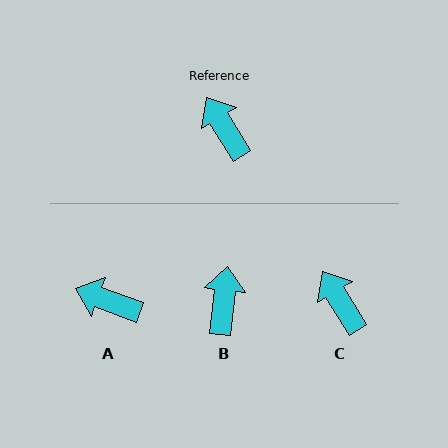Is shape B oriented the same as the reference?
No, it is off by about 38 degrees.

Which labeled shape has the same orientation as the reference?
C.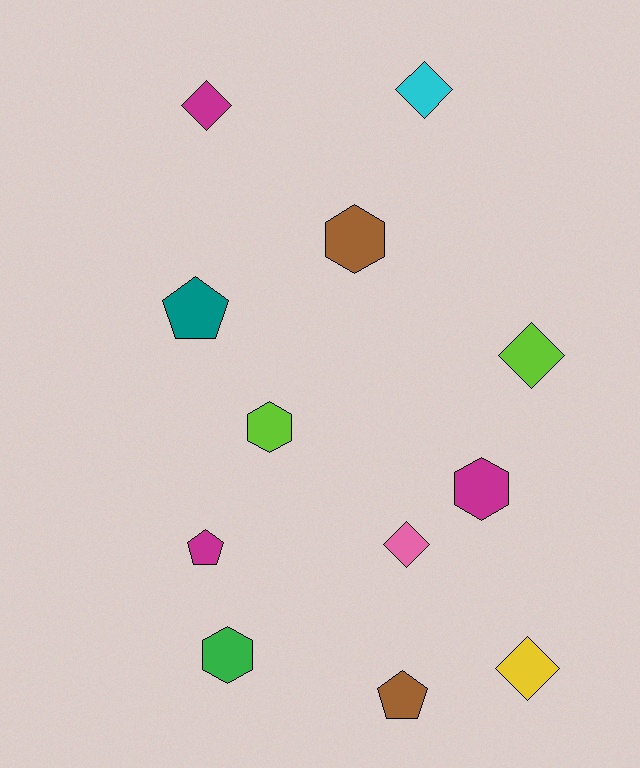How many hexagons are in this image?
There are 4 hexagons.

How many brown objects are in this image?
There are 2 brown objects.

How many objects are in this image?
There are 12 objects.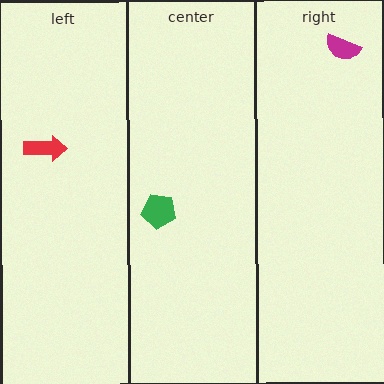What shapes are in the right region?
The magenta semicircle.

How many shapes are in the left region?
1.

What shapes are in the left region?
The red arrow.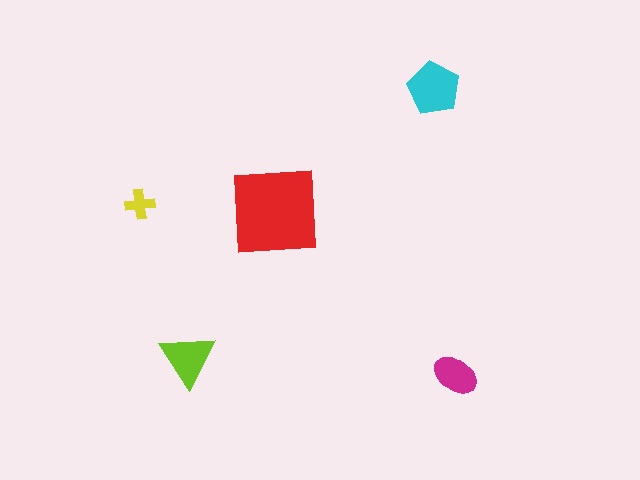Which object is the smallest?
The yellow cross.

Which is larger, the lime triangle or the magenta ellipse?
The lime triangle.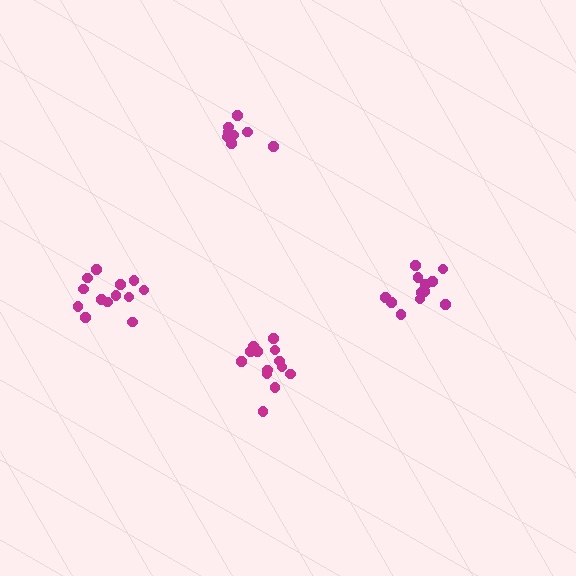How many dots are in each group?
Group 1: 12 dots, Group 2: 13 dots, Group 3: 8 dots, Group 4: 13 dots (46 total).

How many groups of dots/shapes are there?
There are 4 groups.